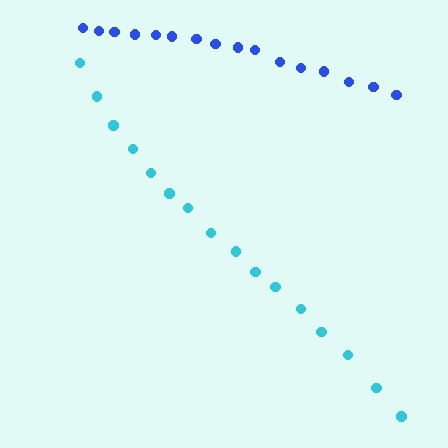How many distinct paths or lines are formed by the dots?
There are 2 distinct paths.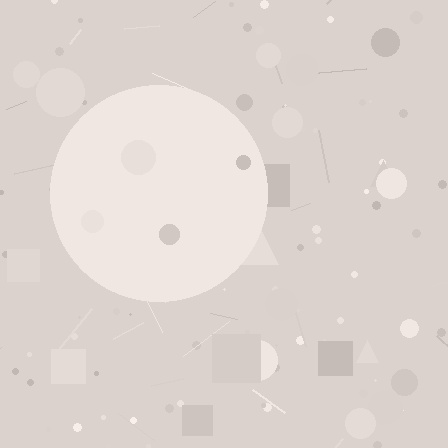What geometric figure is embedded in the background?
A circle is embedded in the background.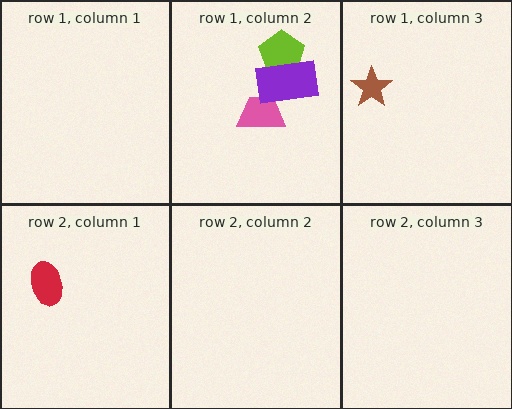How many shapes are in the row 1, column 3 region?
1.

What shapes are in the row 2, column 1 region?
The red ellipse.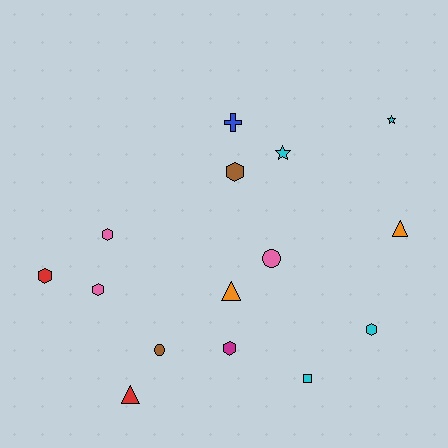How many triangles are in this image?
There are 3 triangles.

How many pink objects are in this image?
There are 3 pink objects.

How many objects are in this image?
There are 15 objects.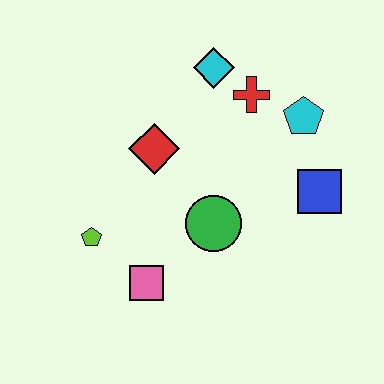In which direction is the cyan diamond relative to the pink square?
The cyan diamond is above the pink square.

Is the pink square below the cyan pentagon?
Yes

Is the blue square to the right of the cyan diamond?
Yes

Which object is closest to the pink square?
The lime pentagon is closest to the pink square.